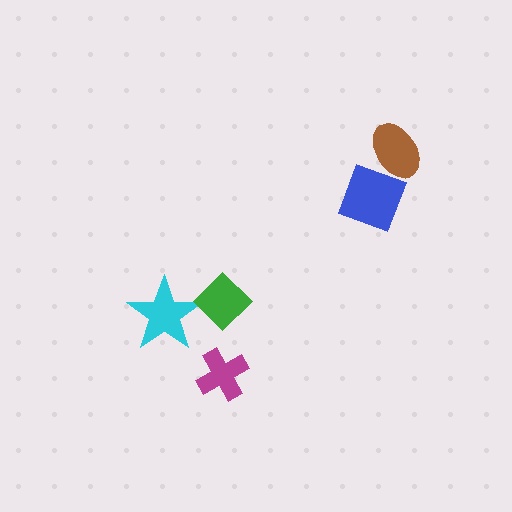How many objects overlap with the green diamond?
1 object overlaps with the green diamond.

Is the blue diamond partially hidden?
No, no other shape covers it.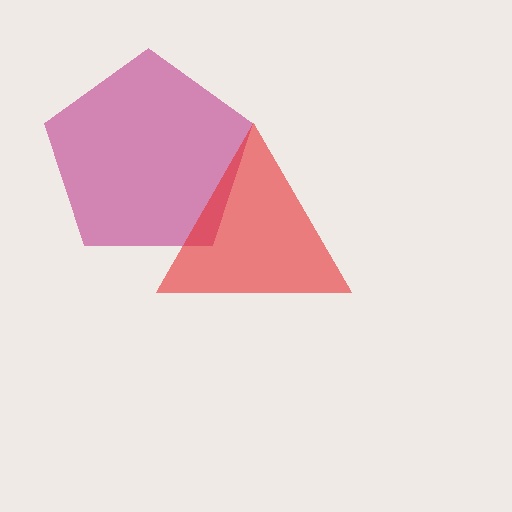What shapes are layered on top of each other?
The layered shapes are: a magenta pentagon, a red triangle.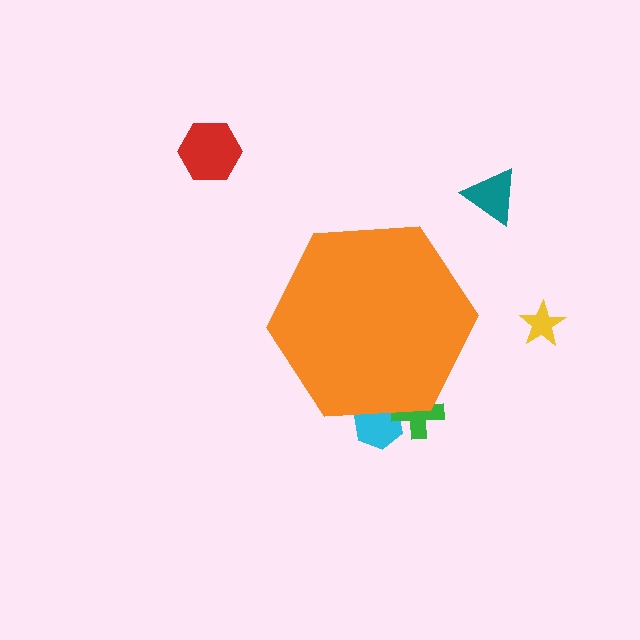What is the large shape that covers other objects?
An orange hexagon.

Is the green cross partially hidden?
Yes, the green cross is partially hidden behind the orange hexagon.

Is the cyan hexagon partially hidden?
Yes, the cyan hexagon is partially hidden behind the orange hexagon.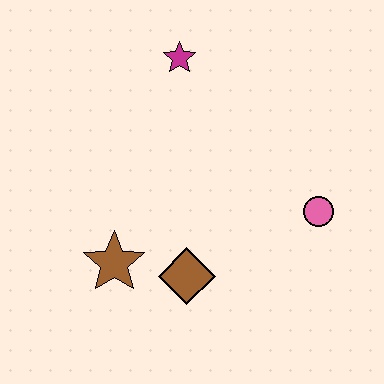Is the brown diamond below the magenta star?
Yes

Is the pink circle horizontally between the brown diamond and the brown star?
No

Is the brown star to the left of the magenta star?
Yes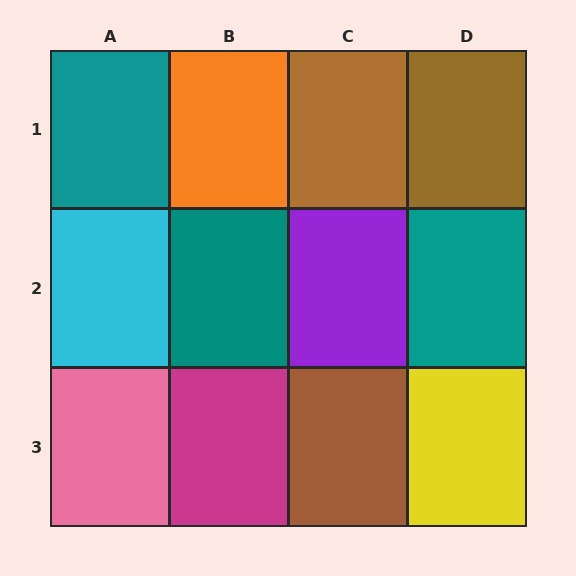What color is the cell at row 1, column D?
Brown.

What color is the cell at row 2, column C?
Purple.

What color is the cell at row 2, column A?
Cyan.